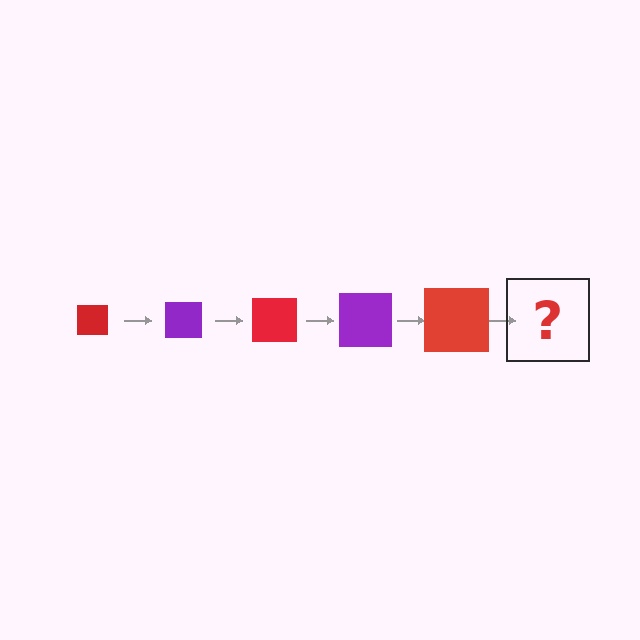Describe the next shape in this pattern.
It should be a purple square, larger than the previous one.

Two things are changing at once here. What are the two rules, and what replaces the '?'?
The two rules are that the square grows larger each step and the color cycles through red and purple. The '?' should be a purple square, larger than the previous one.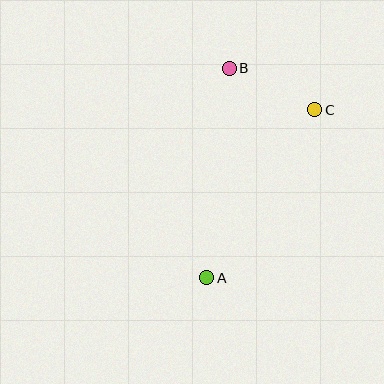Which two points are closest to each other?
Points B and C are closest to each other.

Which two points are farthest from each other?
Points A and B are farthest from each other.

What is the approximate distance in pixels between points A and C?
The distance between A and C is approximately 200 pixels.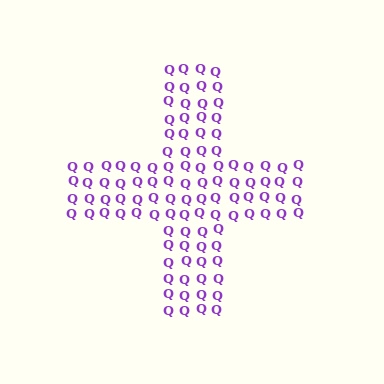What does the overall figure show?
The overall figure shows a cross.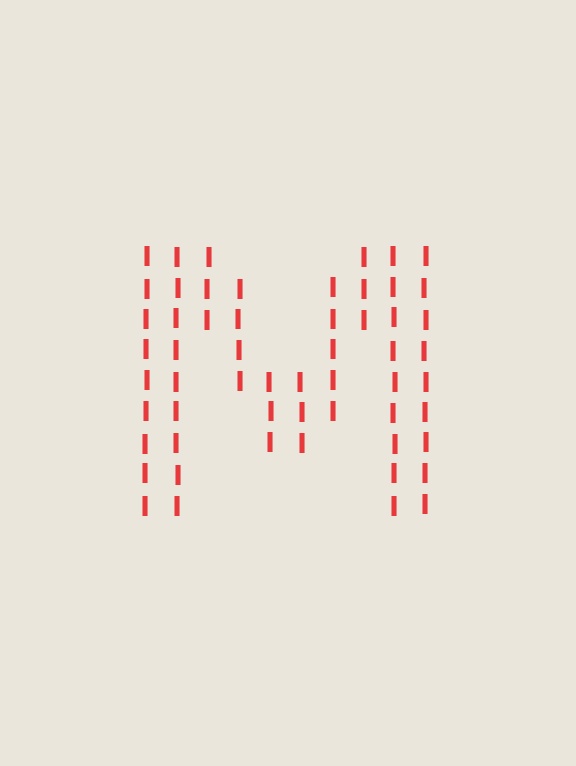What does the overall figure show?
The overall figure shows the letter M.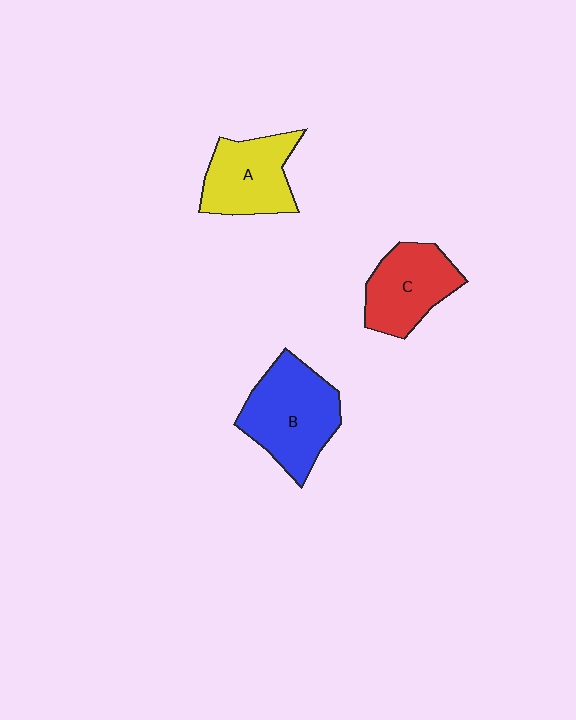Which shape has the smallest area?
Shape C (red).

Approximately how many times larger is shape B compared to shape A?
Approximately 1.3 times.